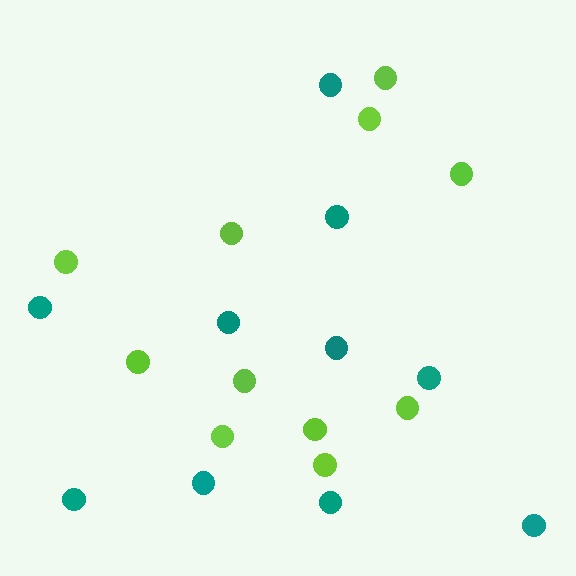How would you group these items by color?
There are 2 groups: one group of teal circles (10) and one group of lime circles (11).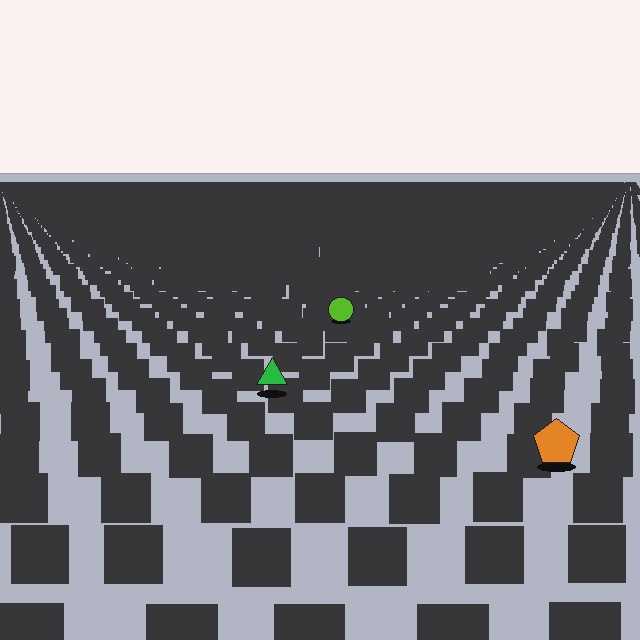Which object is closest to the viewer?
The orange pentagon is closest. The texture marks near it are larger and more spread out.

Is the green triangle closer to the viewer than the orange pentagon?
No. The orange pentagon is closer — you can tell from the texture gradient: the ground texture is coarser near it.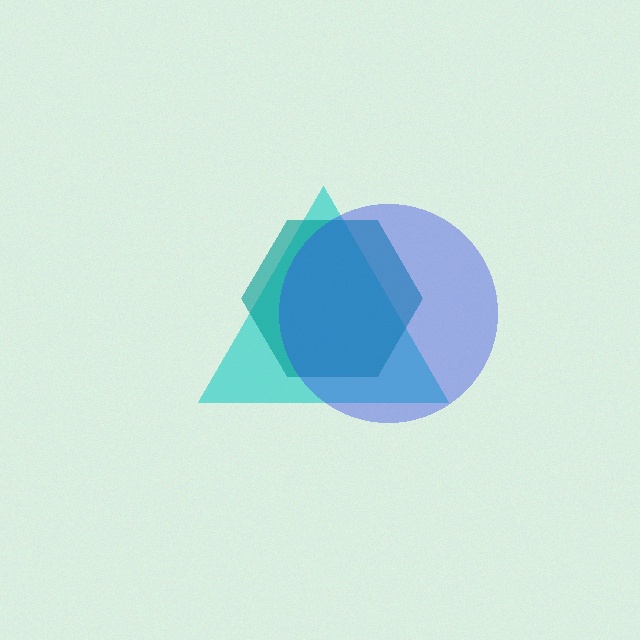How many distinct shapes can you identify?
There are 3 distinct shapes: a cyan triangle, a teal hexagon, a blue circle.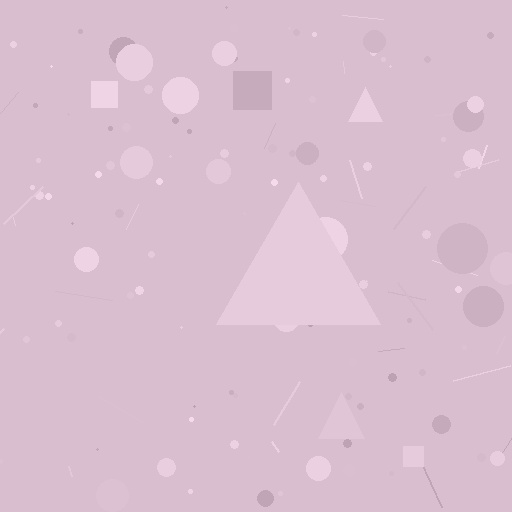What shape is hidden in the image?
A triangle is hidden in the image.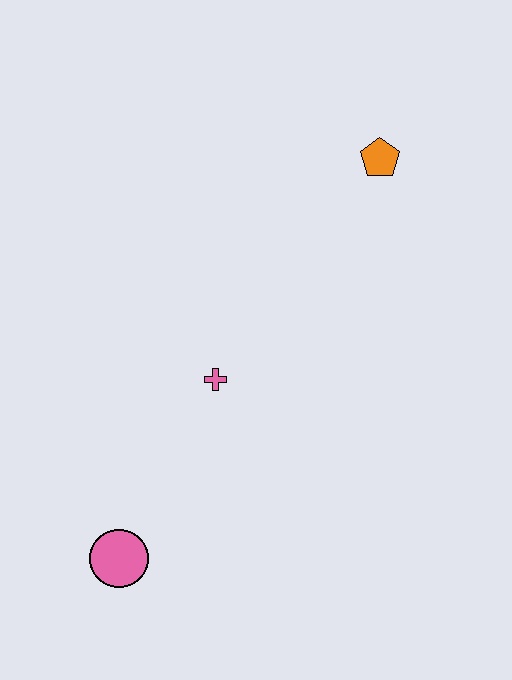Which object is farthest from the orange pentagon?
The pink circle is farthest from the orange pentagon.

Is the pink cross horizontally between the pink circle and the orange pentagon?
Yes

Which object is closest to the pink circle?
The pink cross is closest to the pink circle.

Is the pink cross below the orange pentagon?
Yes